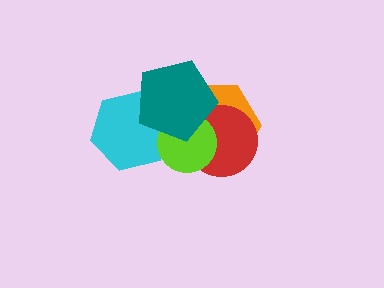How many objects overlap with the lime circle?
4 objects overlap with the lime circle.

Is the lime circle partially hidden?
Yes, it is partially covered by another shape.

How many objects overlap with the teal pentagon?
4 objects overlap with the teal pentagon.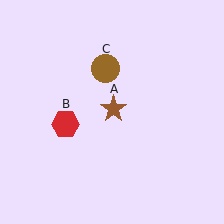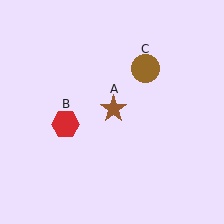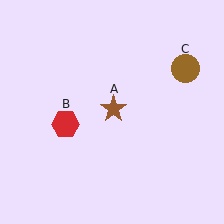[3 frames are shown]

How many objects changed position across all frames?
1 object changed position: brown circle (object C).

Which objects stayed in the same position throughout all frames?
Brown star (object A) and red hexagon (object B) remained stationary.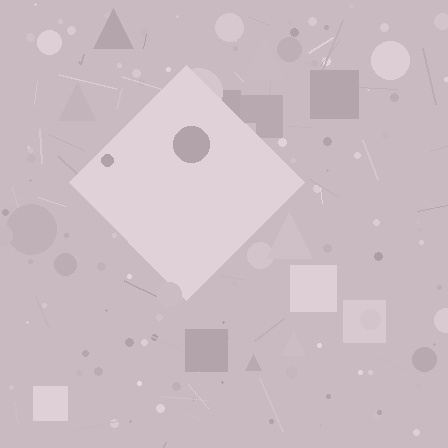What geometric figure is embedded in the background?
A diamond is embedded in the background.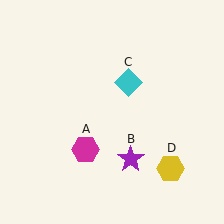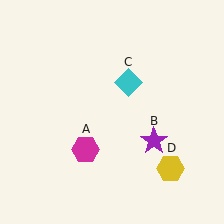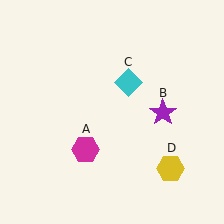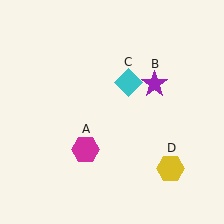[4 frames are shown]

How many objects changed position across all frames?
1 object changed position: purple star (object B).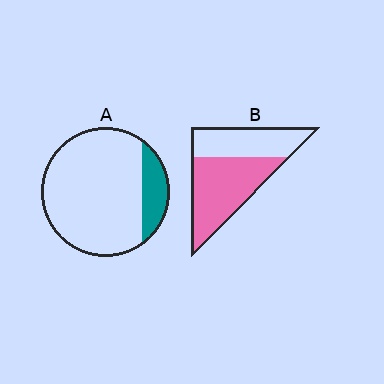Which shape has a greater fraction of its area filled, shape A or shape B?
Shape B.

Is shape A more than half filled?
No.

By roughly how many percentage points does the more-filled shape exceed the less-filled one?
By roughly 45 percentage points (B over A).